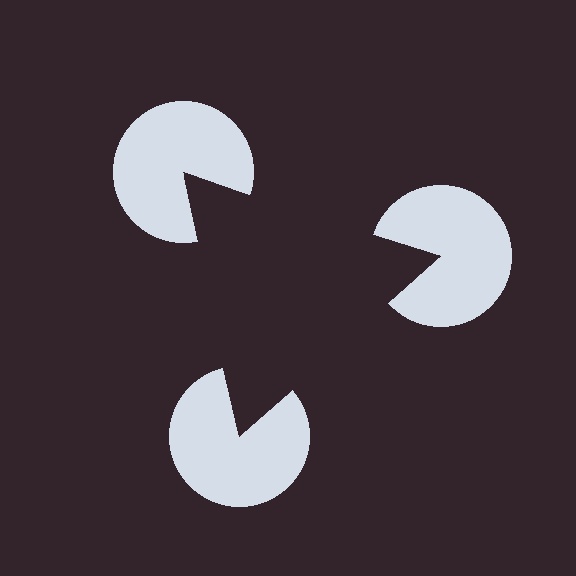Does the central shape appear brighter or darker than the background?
It typically appears slightly darker than the background, even though no actual brightness change is drawn.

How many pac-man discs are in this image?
There are 3 — one at each vertex of the illusory triangle.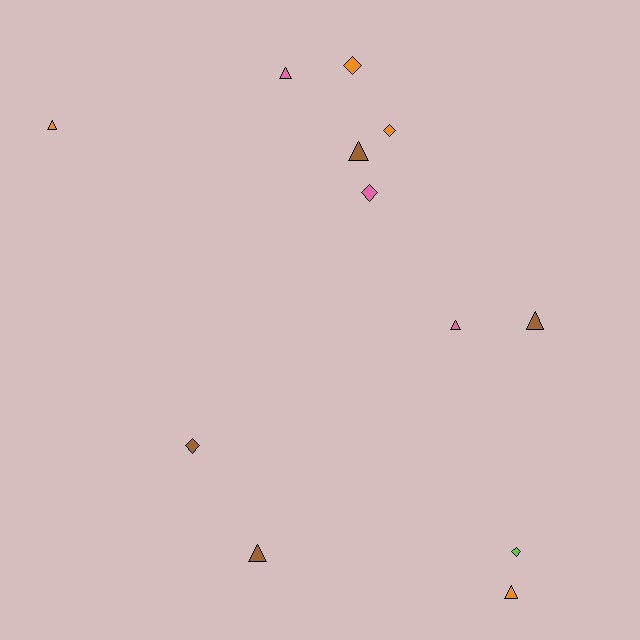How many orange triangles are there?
There are 2 orange triangles.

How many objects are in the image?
There are 12 objects.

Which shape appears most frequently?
Triangle, with 7 objects.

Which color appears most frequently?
Brown, with 4 objects.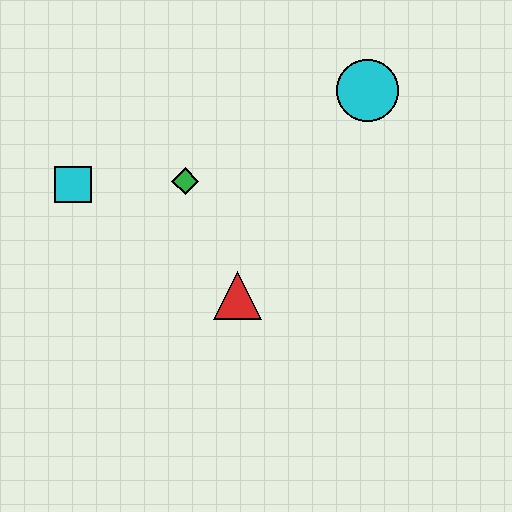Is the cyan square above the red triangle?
Yes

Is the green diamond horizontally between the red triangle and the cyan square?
Yes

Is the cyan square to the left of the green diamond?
Yes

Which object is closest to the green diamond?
The cyan square is closest to the green diamond.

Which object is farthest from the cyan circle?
The cyan square is farthest from the cyan circle.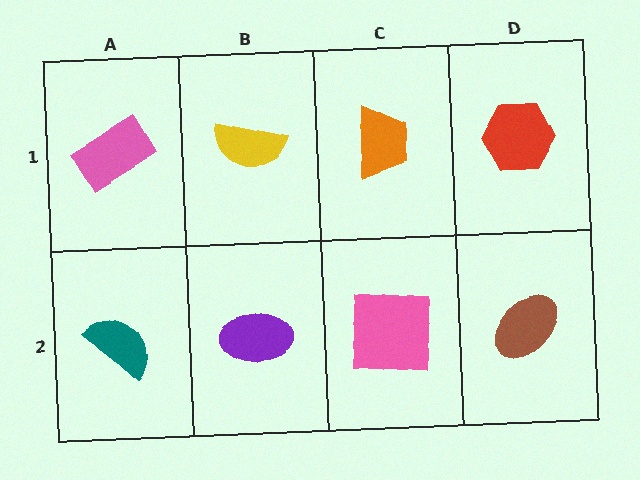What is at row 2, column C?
A pink square.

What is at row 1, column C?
An orange trapezoid.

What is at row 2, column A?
A teal semicircle.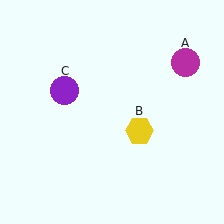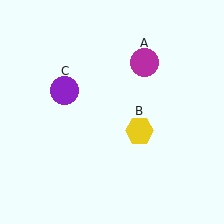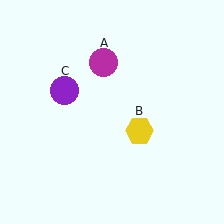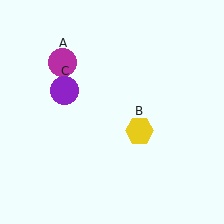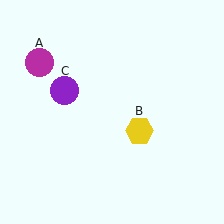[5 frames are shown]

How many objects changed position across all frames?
1 object changed position: magenta circle (object A).